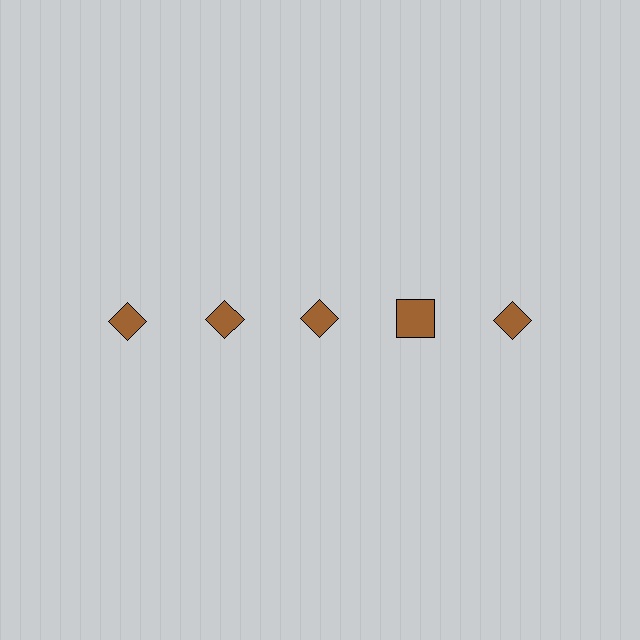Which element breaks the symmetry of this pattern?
The brown square in the top row, second from right column breaks the symmetry. All other shapes are brown diamonds.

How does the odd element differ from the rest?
It has a different shape: square instead of diamond.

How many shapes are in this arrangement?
There are 5 shapes arranged in a grid pattern.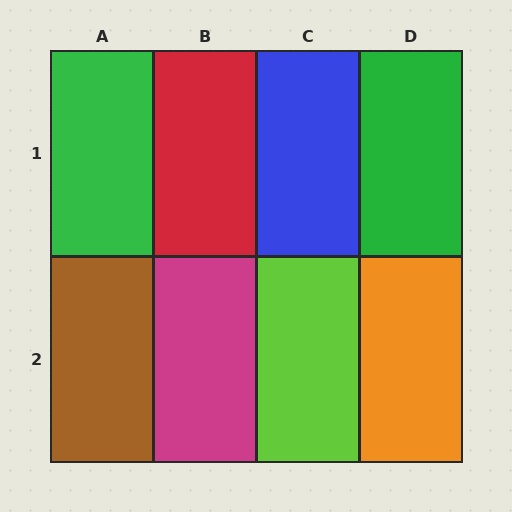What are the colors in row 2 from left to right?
Brown, magenta, lime, orange.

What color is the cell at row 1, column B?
Red.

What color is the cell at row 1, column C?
Blue.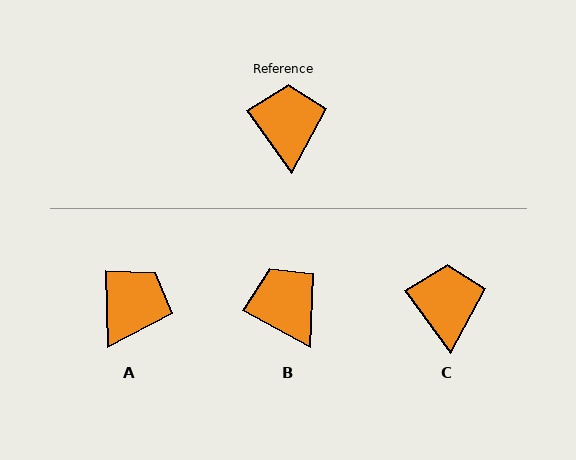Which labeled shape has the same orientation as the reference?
C.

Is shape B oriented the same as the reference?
No, it is off by about 26 degrees.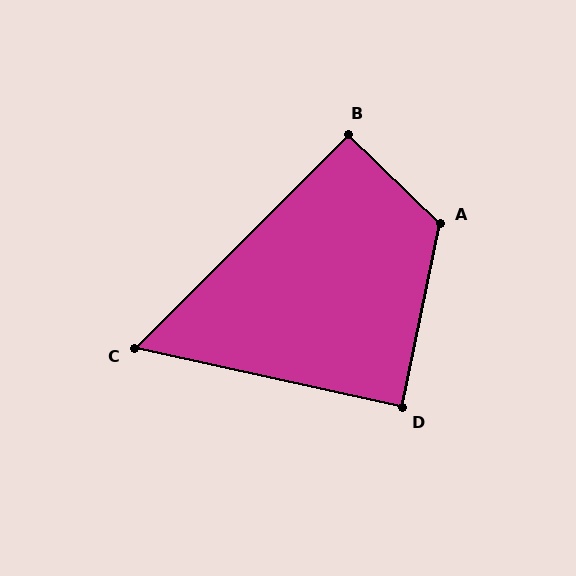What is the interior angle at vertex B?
Approximately 91 degrees (approximately right).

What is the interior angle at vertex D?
Approximately 89 degrees (approximately right).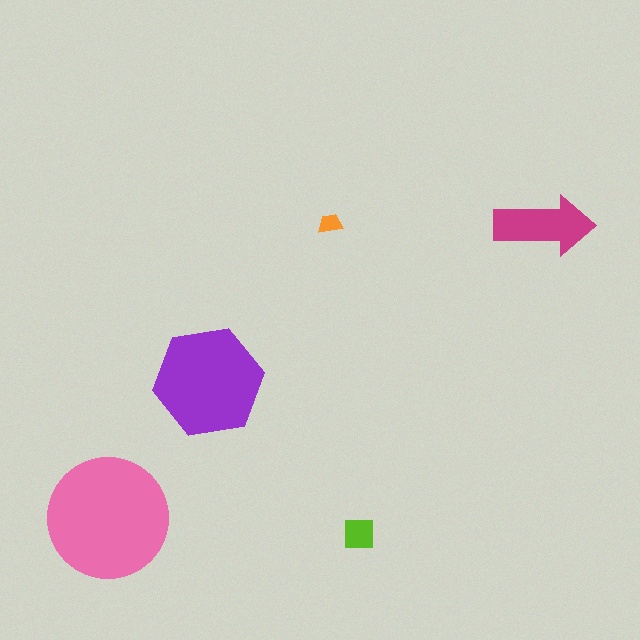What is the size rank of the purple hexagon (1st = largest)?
2nd.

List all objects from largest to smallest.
The pink circle, the purple hexagon, the magenta arrow, the lime square, the orange trapezoid.